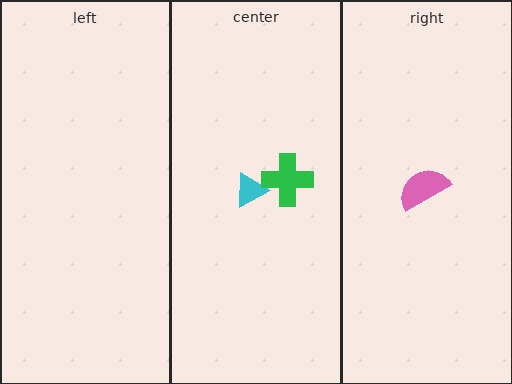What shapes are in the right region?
The pink semicircle.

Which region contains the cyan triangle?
The center region.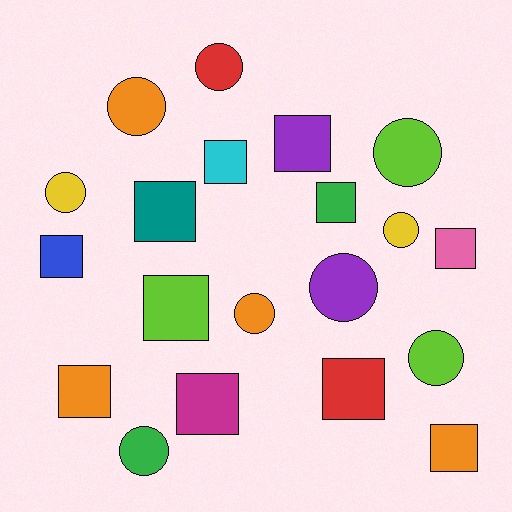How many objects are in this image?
There are 20 objects.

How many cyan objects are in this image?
There is 1 cyan object.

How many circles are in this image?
There are 9 circles.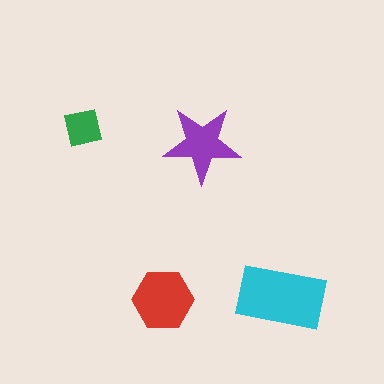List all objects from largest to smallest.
The cyan rectangle, the red hexagon, the purple star, the green square.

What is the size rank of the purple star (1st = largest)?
3rd.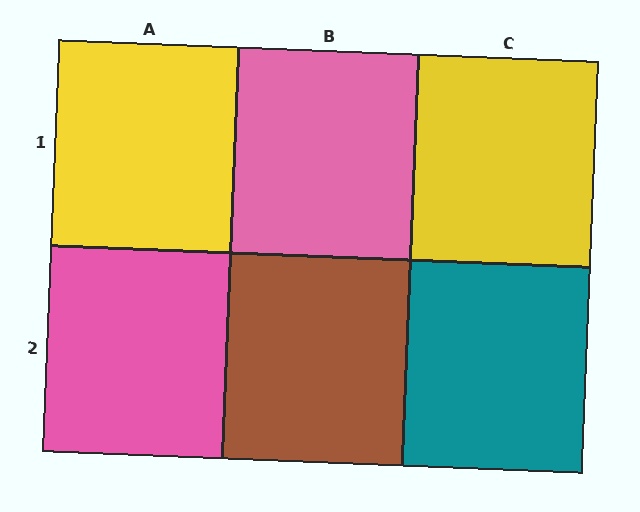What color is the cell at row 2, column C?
Teal.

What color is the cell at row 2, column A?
Pink.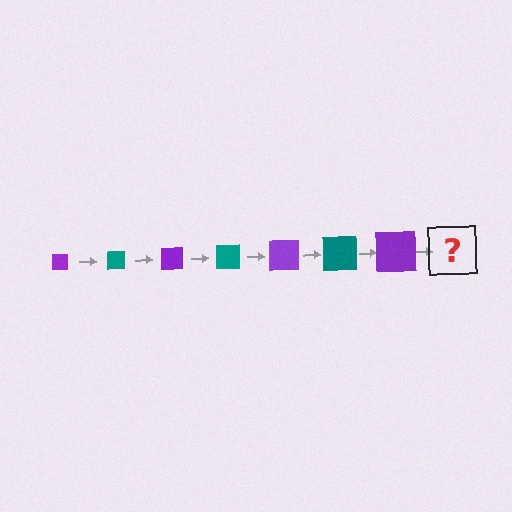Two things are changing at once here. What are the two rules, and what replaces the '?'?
The two rules are that the square grows larger each step and the color cycles through purple and teal. The '?' should be a teal square, larger than the previous one.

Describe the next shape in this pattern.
It should be a teal square, larger than the previous one.